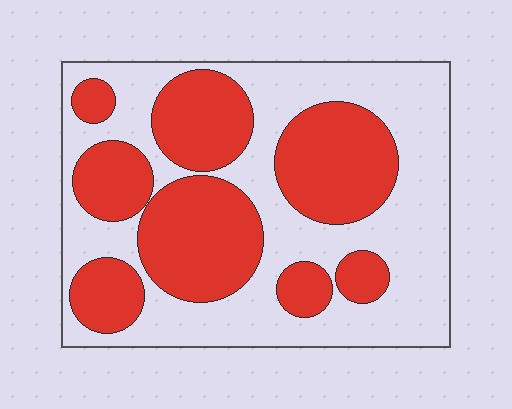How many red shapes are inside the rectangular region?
8.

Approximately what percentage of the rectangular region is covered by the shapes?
Approximately 45%.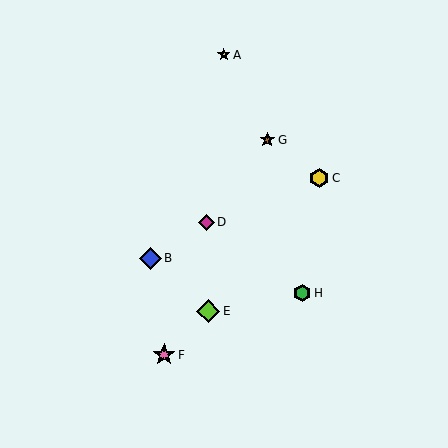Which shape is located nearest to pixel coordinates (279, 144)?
The brown star (labeled G) at (267, 140) is nearest to that location.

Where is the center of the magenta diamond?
The center of the magenta diamond is at (207, 222).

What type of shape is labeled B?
Shape B is a blue diamond.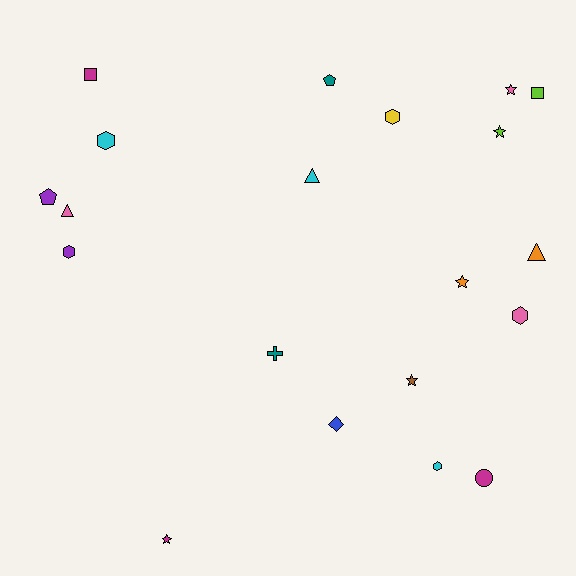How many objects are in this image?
There are 20 objects.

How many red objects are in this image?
There are no red objects.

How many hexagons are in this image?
There are 5 hexagons.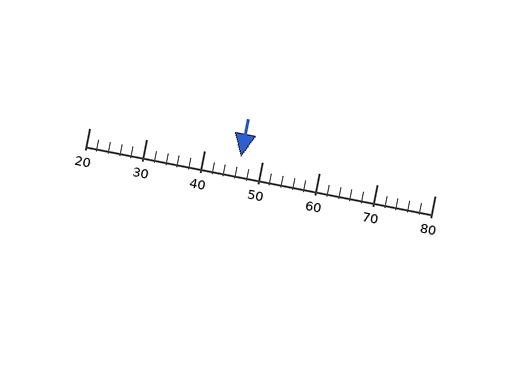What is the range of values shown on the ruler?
The ruler shows values from 20 to 80.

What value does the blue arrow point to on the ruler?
The blue arrow points to approximately 46.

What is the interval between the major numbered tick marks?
The major tick marks are spaced 10 units apart.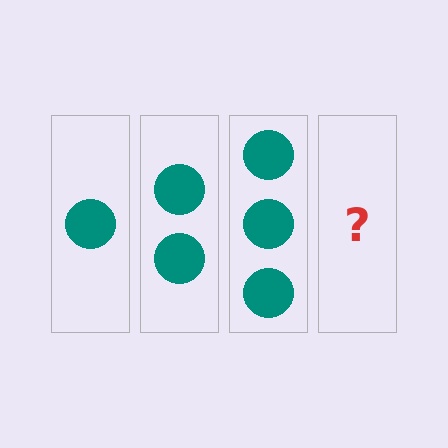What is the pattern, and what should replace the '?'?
The pattern is that each step adds one more circle. The '?' should be 4 circles.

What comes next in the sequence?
The next element should be 4 circles.